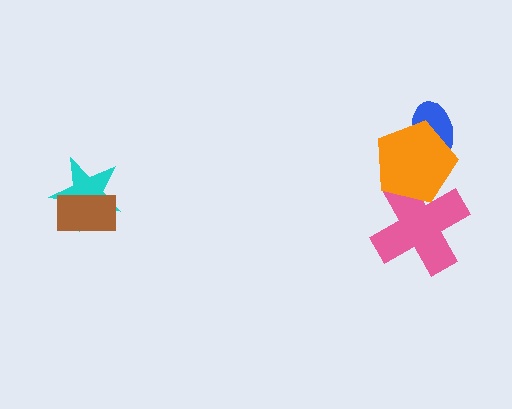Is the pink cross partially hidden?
Yes, it is partially covered by another shape.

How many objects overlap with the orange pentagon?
2 objects overlap with the orange pentagon.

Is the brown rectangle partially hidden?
No, no other shape covers it.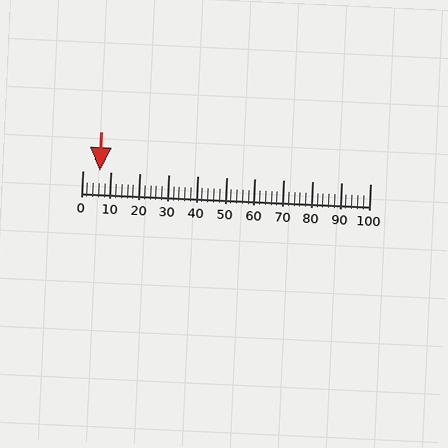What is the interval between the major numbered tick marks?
The major tick marks are spaced 10 units apart.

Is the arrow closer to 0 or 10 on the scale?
The arrow is closer to 10.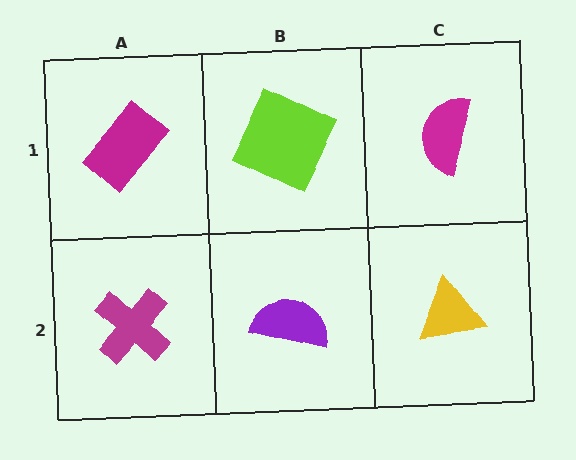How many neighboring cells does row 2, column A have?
2.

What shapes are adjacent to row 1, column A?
A magenta cross (row 2, column A), a lime square (row 1, column B).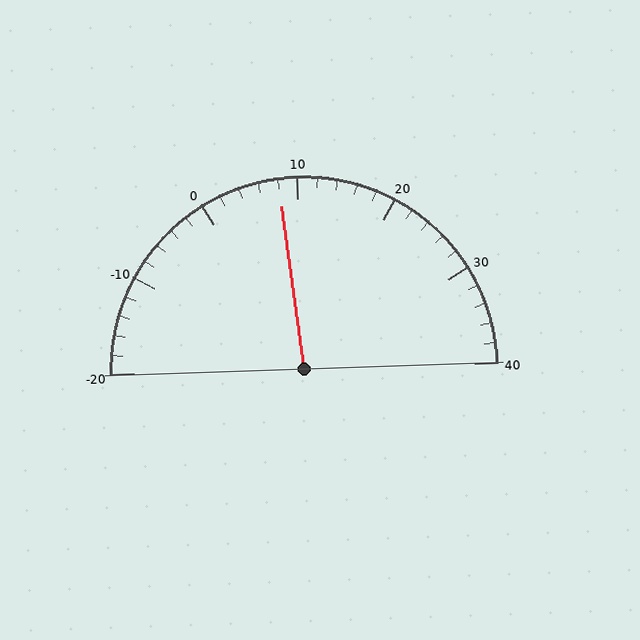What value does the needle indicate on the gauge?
The needle indicates approximately 8.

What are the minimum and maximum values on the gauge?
The gauge ranges from -20 to 40.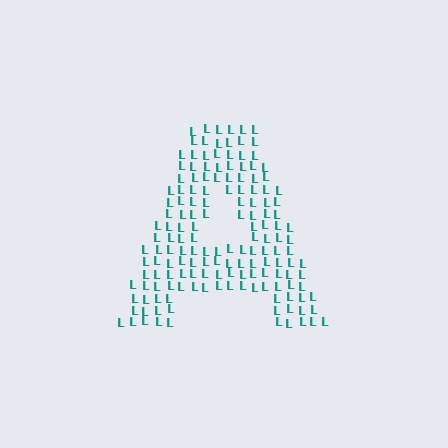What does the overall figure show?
The overall figure shows the letter A.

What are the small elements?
The small elements are letter L's.